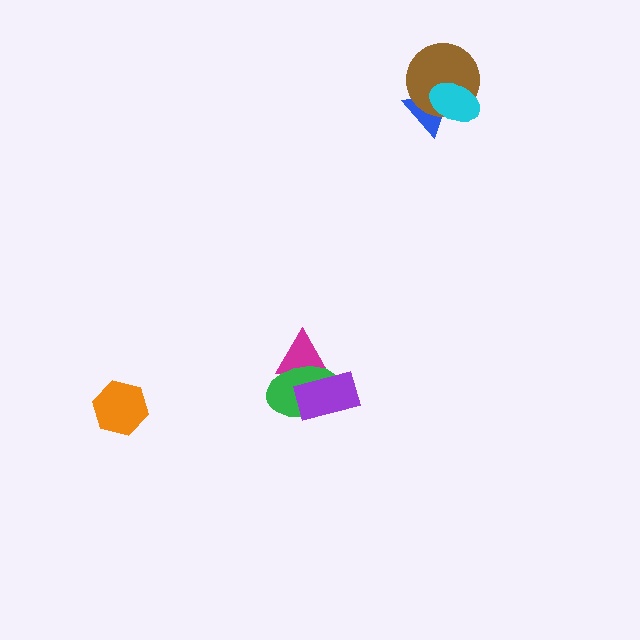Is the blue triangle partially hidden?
Yes, it is partially covered by another shape.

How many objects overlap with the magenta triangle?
2 objects overlap with the magenta triangle.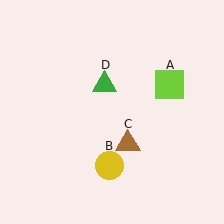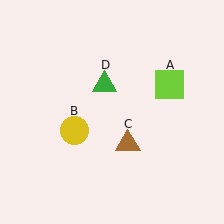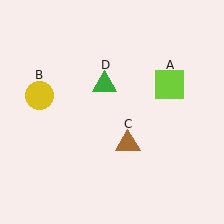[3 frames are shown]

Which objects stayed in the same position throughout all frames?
Lime square (object A) and brown triangle (object C) and green triangle (object D) remained stationary.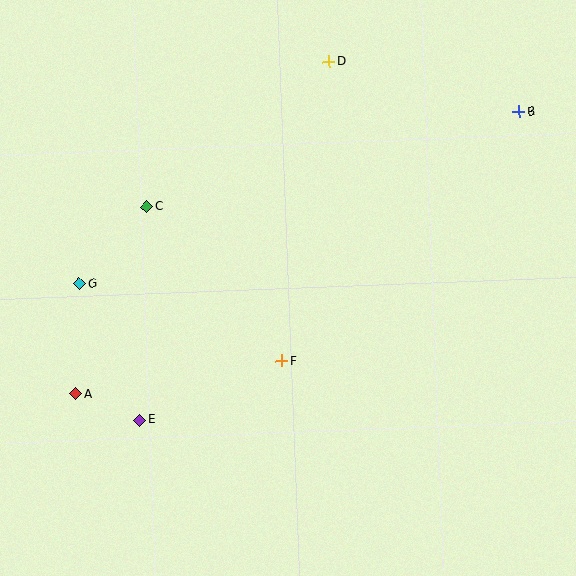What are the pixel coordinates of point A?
Point A is at (76, 394).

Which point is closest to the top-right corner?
Point B is closest to the top-right corner.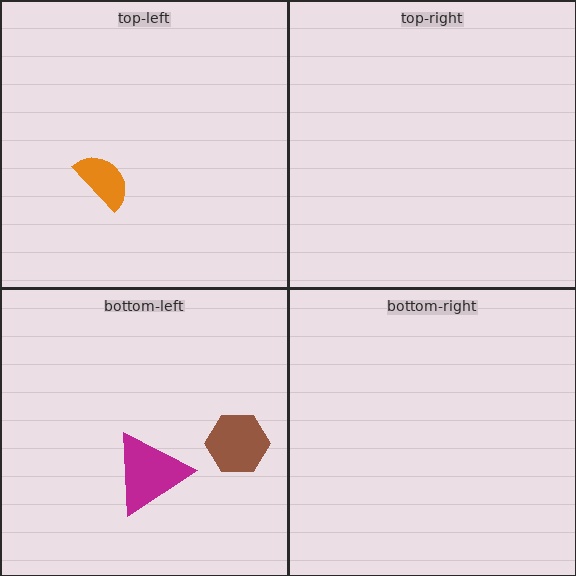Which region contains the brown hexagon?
The bottom-left region.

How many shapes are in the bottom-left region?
2.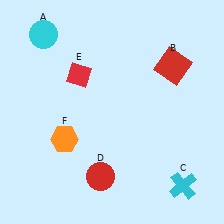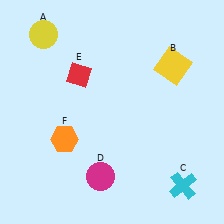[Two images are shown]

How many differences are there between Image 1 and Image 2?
There are 3 differences between the two images.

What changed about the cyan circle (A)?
In Image 1, A is cyan. In Image 2, it changed to yellow.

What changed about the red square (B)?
In Image 1, B is red. In Image 2, it changed to yellow.